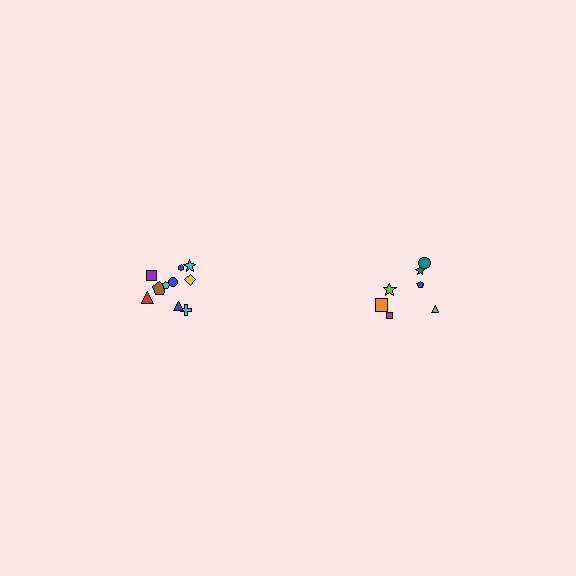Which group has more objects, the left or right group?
The left group.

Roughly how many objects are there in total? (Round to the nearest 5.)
Roughly 15 objects in total.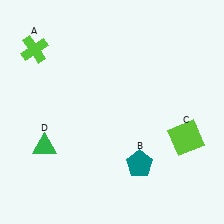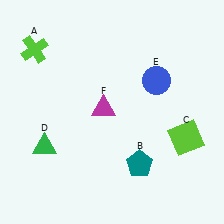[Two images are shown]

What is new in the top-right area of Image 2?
A blue circle (E) was added in the top-right area of Image 2.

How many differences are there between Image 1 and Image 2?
There are 2 differences between the two images.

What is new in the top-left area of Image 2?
A magenta triangle (F) was added in the top-left area of Image 2.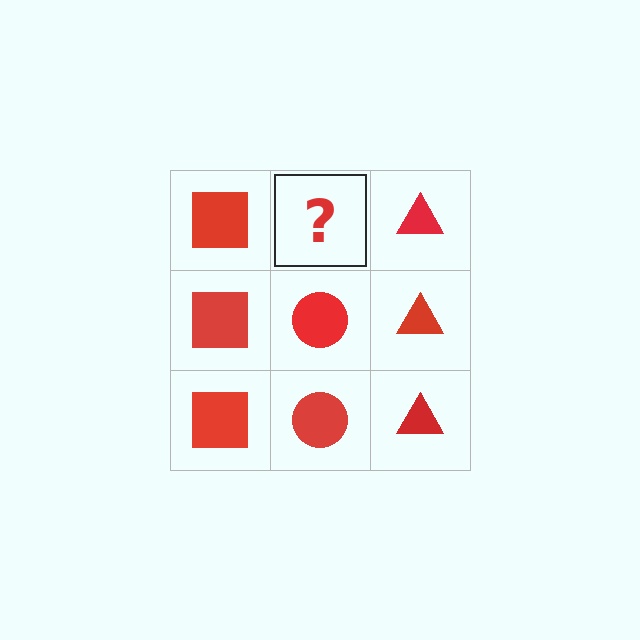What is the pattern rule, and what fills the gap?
The rule is that each column has a consistent shape. The gap should be filled with a red circle.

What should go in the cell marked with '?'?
The missing cell should contain a red circle.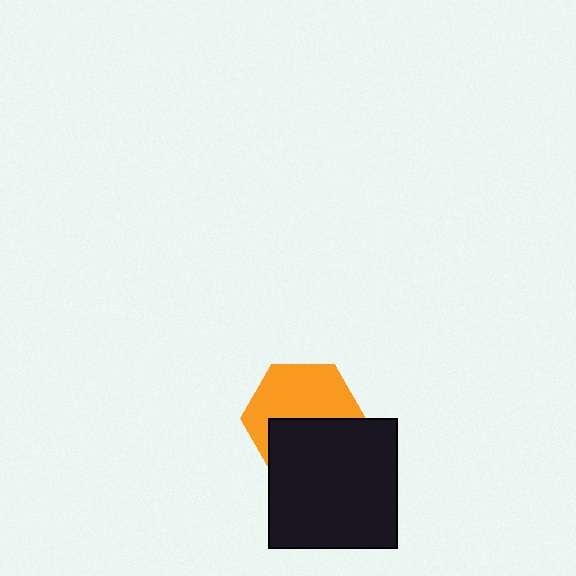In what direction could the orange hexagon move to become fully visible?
The orange hexagon could move up. That would shift it out from behind the black rectangle entirely.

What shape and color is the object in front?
The object in front is a black rectangle.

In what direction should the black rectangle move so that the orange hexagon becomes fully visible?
The black rectangle should move down. That is the shortest direction to clear the overlap and leave the orange hexagon fully visible.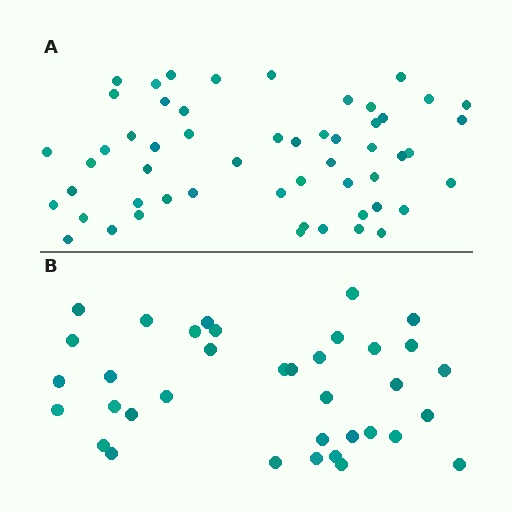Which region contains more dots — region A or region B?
Region A (the top region) has more dots.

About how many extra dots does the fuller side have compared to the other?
Region A has approximately 20 more dots than region B.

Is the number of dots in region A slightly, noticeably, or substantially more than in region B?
Region A has substantially more. The ratio is roughly 1.5 to 1.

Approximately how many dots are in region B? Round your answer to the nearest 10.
About 40 dots. (The exact count is 36, which rounds to 40.)